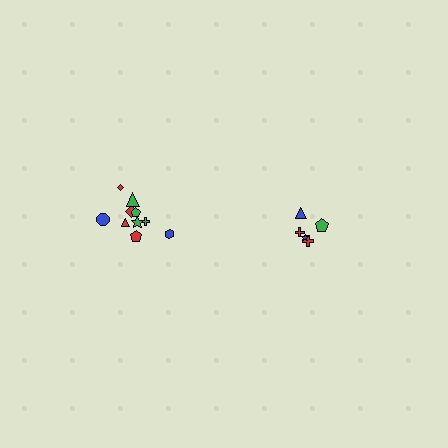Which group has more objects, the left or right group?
The left group.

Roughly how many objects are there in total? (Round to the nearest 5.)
Roughly 15 objects in total.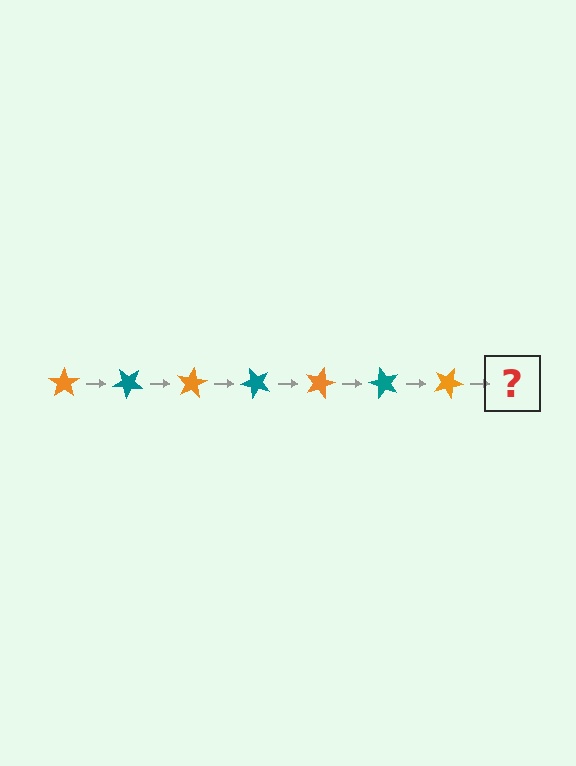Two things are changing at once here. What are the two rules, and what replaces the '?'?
The two rules are that it rotates 40 degrees each step and the color cycles through orange and teal. The '?' should be a teal star, rotated 280 degrees from the start.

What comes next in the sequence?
The next element should be a teal star, rotated 280 degrees from the start.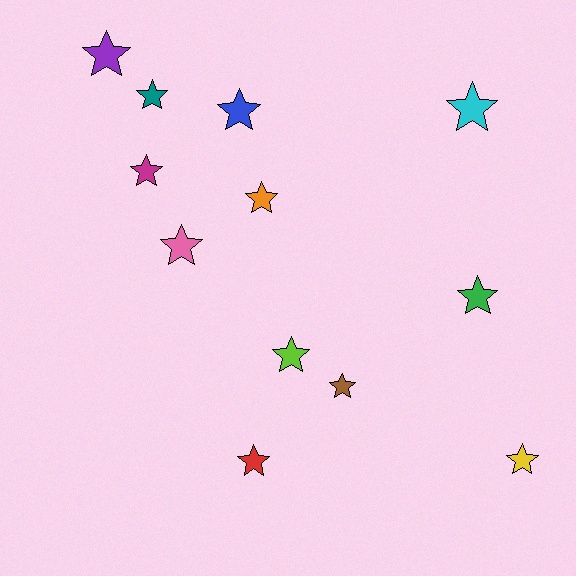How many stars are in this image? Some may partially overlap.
There are 12 stars.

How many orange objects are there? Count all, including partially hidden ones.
There is 1 orange object.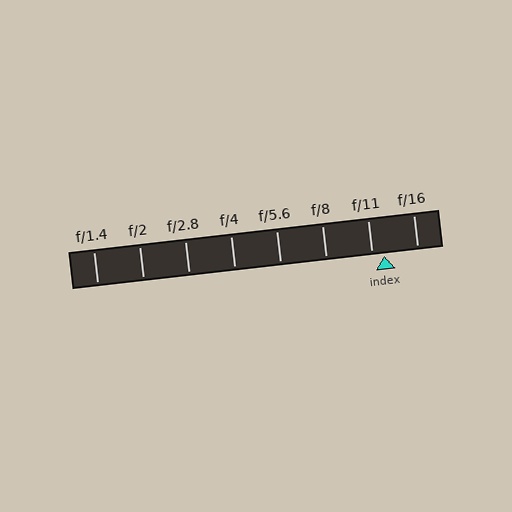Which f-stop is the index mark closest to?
The index mark is closest to f/11.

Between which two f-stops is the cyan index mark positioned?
The index mark is between f/11 and f/16.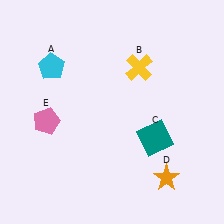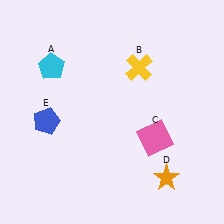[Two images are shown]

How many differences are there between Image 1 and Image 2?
There are 2 differences between the two images.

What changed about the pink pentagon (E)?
In Image 1, E is pink. In Image 2, it changed to blue.